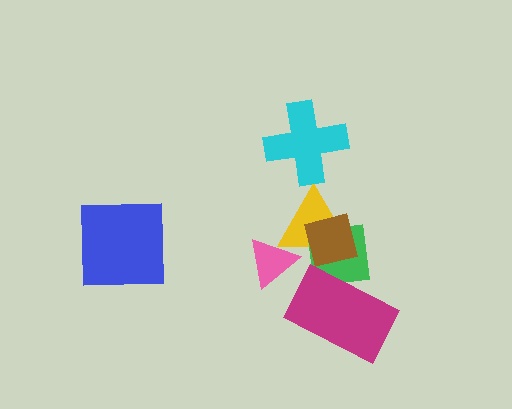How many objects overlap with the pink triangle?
1 object overlaps with the pink triangle.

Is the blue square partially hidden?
No, no other shape covers it.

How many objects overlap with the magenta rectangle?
1 object overlaps with the magenta rectangle.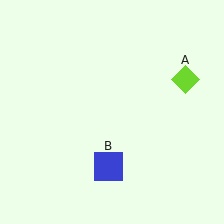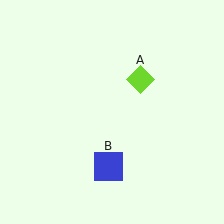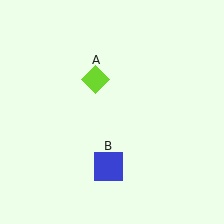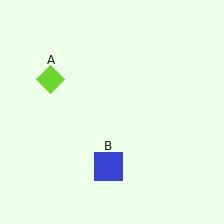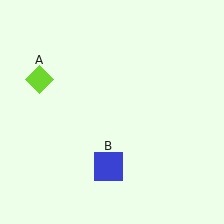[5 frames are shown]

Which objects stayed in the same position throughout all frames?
Blue square (object B) remained stationary.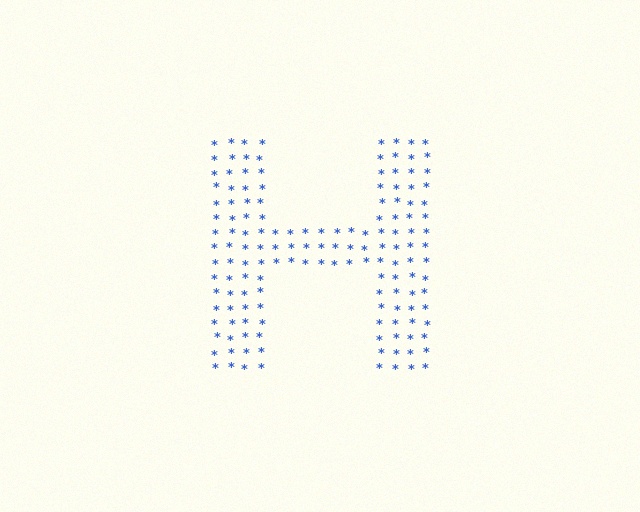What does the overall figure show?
The overall figure shows the letter H.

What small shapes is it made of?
It is made of small asterisks.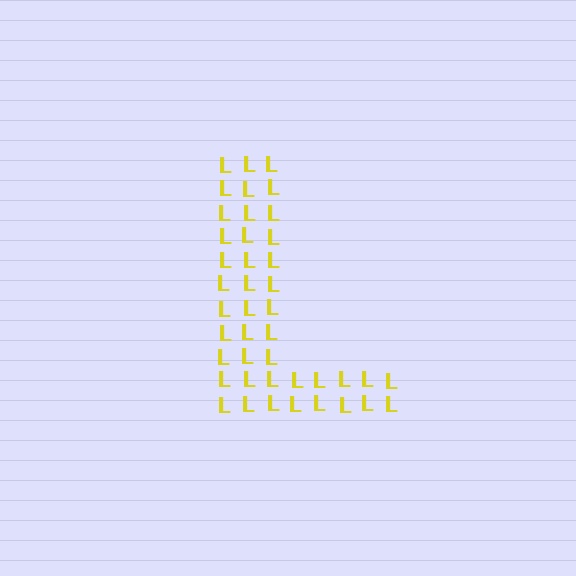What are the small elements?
The small elements are letter L's.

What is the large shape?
The large shape is the letter L.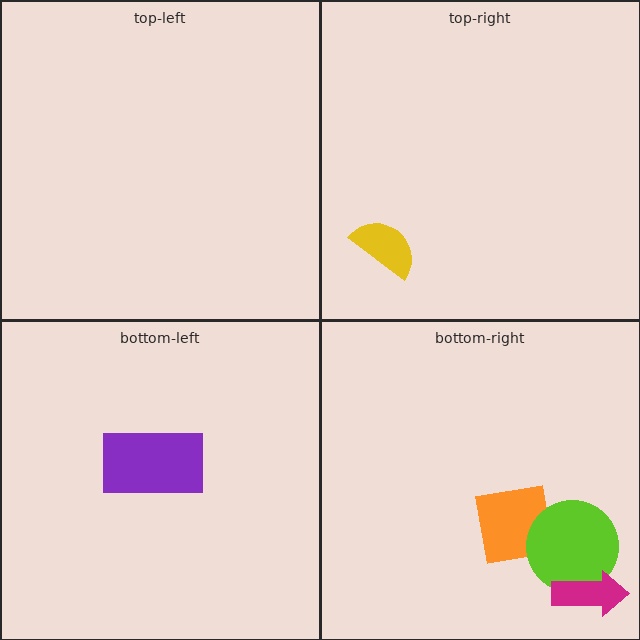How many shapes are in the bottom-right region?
3.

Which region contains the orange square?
The bottom-right region.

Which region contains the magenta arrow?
The bottom-right region.